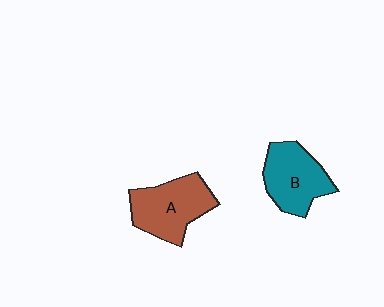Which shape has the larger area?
Shape A (brown).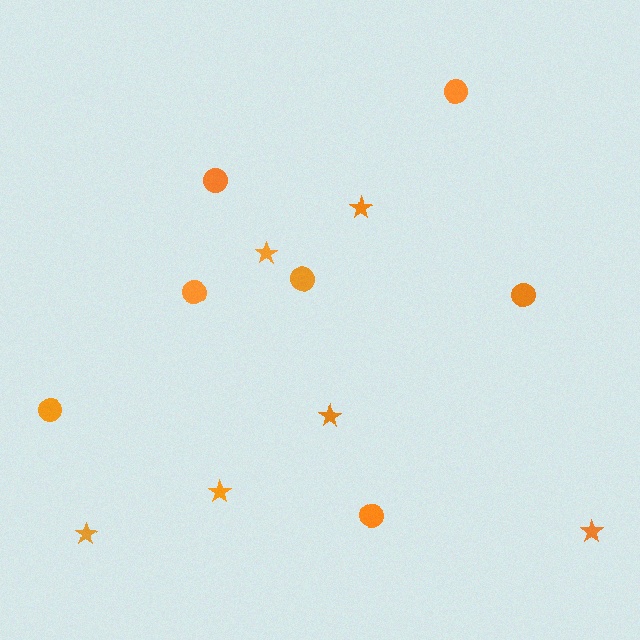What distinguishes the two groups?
There are 2 groups: one group of circles (7) and one group of stars (6).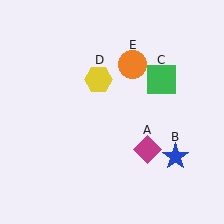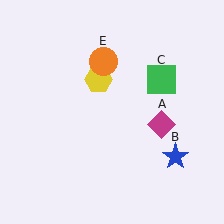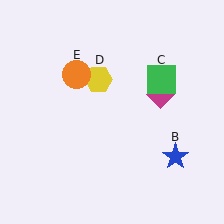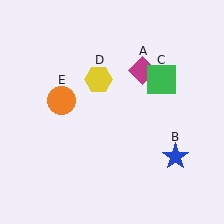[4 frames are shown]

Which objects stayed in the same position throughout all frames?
Blue star (object B) and green square (object C) and yellow hexagon (object D) remained stationary.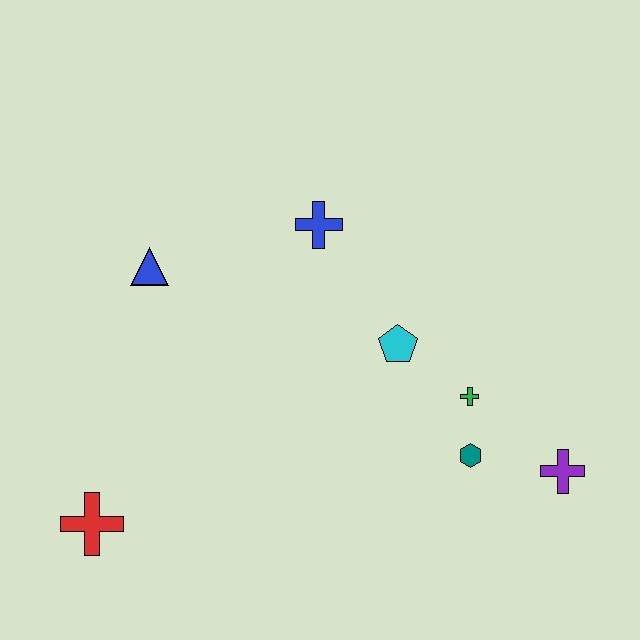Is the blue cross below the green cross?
No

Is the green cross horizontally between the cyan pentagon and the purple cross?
Yes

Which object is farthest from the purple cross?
The red cross is farthest from the purple cross.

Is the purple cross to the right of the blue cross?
Yes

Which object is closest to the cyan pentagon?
The green cross is closest to the cyan pentagon.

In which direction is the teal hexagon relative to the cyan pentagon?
The teal hexagon is below the cyan pentagon.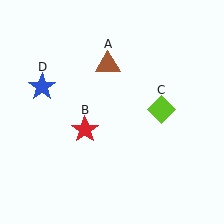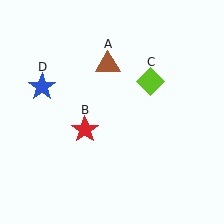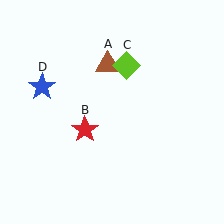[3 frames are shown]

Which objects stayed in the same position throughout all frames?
Brown triangle (object A) and red star (object B) and blue star (object D) remained stationary.